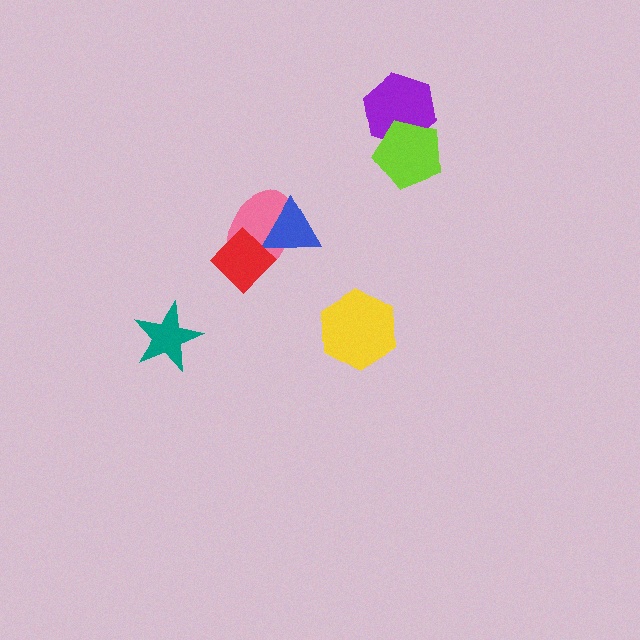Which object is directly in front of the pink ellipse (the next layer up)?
The blue triangle is directly in front of the pink ellipse.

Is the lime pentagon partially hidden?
No, no other shape covers it.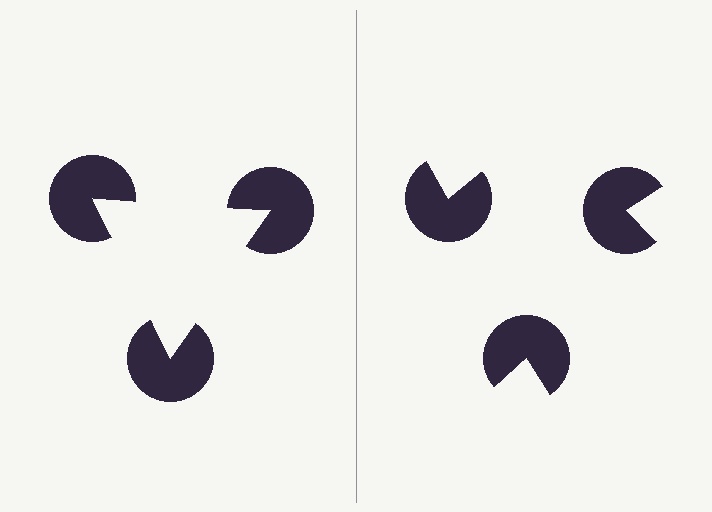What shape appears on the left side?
An illusory triangle.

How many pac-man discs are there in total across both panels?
6 — 3 on each side.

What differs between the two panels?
The pac-man discs are positioned identically on both sides; only the wedge orientations differ. On the left they align to a triangle; on the right they are misaligned.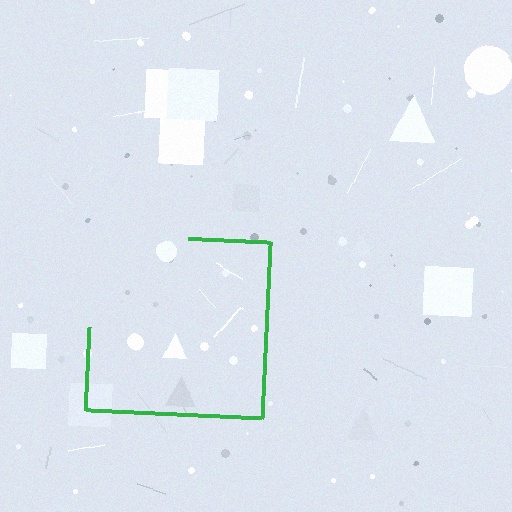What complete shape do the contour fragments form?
The contour fragments form a square.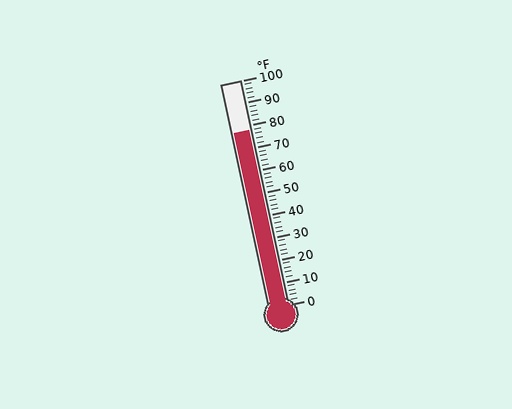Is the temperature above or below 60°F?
The temperature is above 60°F.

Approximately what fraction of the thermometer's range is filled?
The thermometer is filled to approximately 80% of its range.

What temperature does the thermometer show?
The thermometer shows approximately 78°F.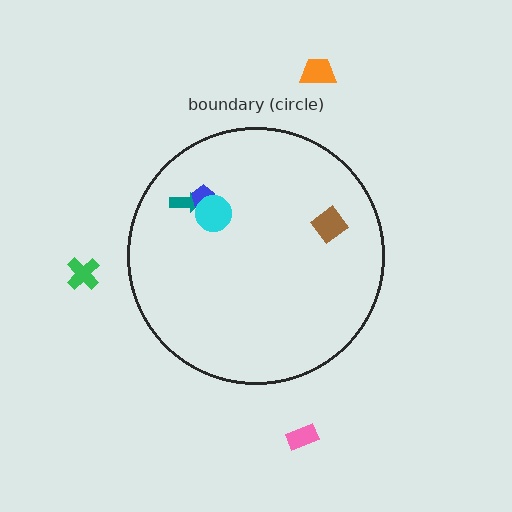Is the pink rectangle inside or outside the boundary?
Outside.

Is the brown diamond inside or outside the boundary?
Inside.